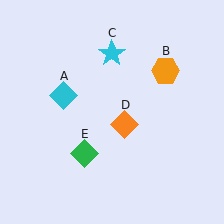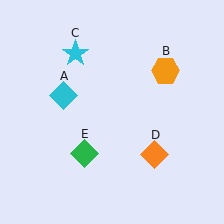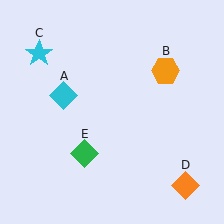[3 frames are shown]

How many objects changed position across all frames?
2 objects changed position: cyan star (object C), orange diamond (object D).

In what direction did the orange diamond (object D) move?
The orange diamond (object D) moved down and to the right.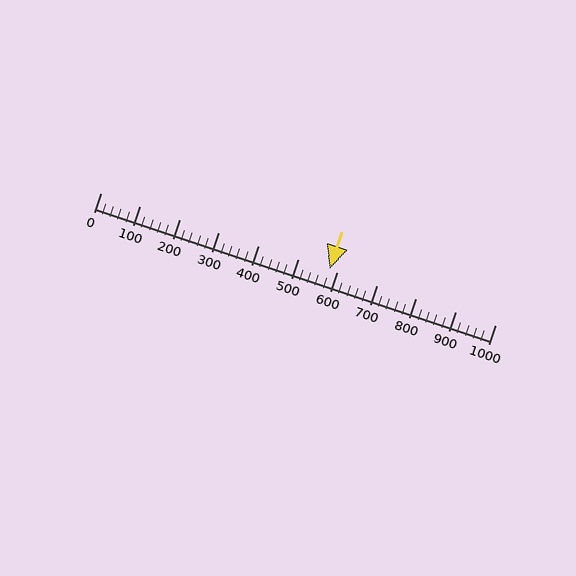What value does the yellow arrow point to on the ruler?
The yellow arrow points to approximately 581.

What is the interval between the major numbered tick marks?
The major tick marks are spaced 100 units apart.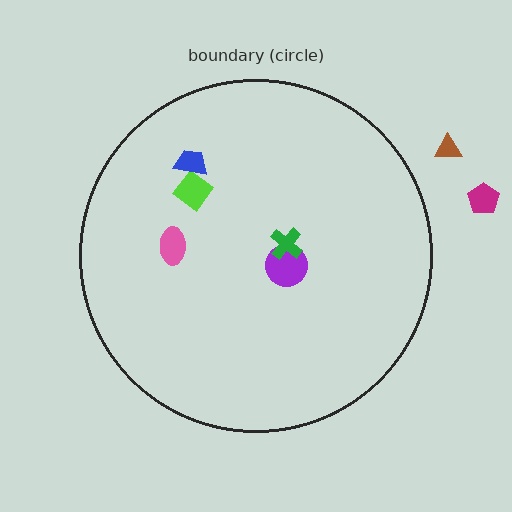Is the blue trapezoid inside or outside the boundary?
Inside.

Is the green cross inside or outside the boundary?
Inside.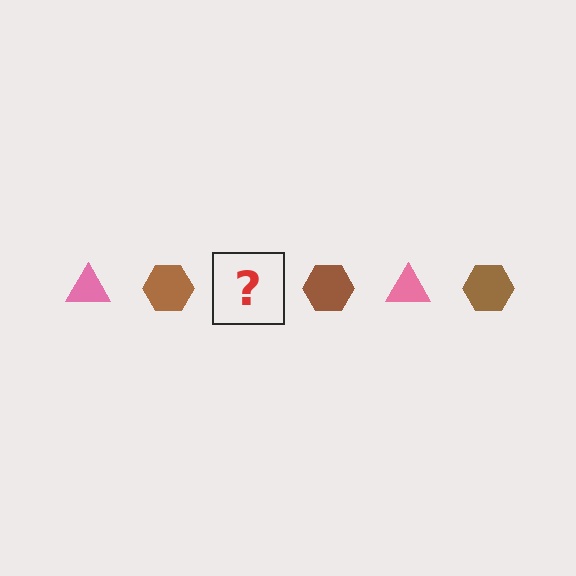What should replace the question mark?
The question mark should be replaced with a pink triangle.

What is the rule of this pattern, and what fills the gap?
The rule is that the pattern alternates between pink triangle and brown hexagon. The gap should be filled with a pink triangle.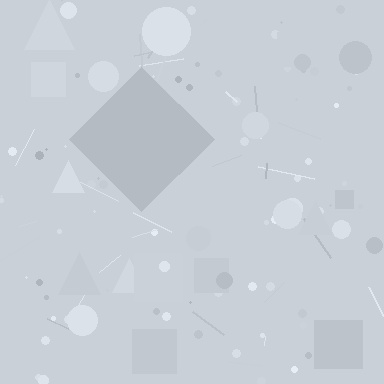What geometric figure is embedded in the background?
A diamond is embedded in the background.